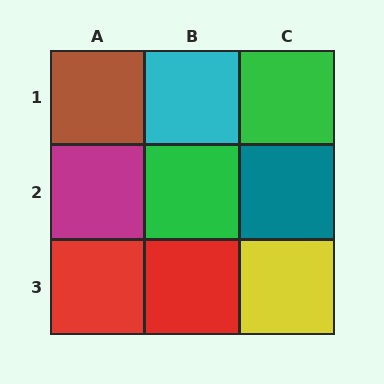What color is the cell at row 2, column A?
Magenta.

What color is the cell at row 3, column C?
Yellow.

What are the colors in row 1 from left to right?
Brown, cyan, green.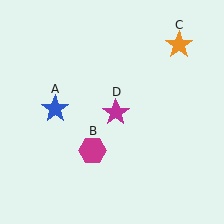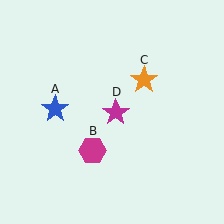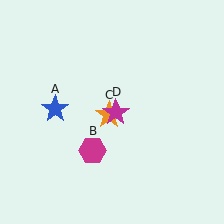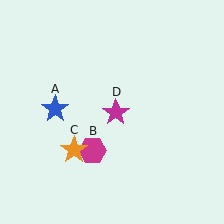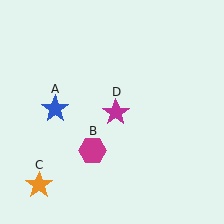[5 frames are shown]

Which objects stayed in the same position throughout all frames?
Blue star (object A) and magenta hexagon (object B) and magenta star (object D) remained stationary.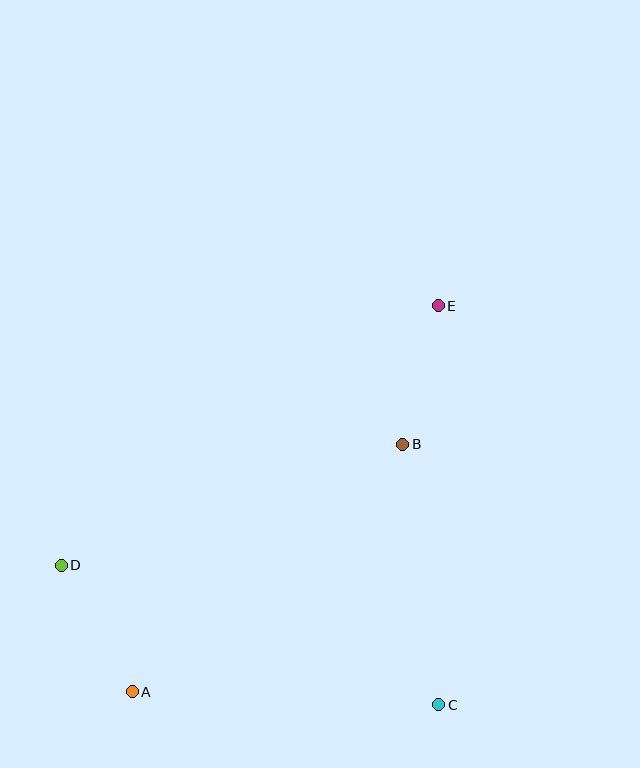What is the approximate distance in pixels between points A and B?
The distance between A and B is approximately 367 pixels.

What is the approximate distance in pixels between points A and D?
The distance between A and D is approximately 145 pixels.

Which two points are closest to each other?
Points B and E are closest to each other.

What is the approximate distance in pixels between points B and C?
The distance between B and C is approximately 263 pixels.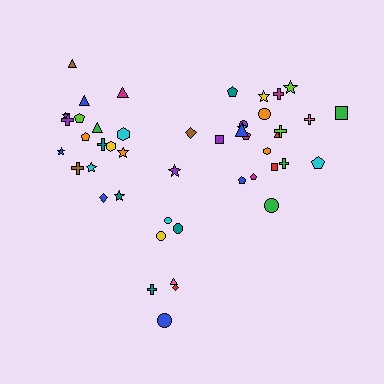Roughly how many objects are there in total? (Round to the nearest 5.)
Roughly 45 objects in total.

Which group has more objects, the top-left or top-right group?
The top-right group.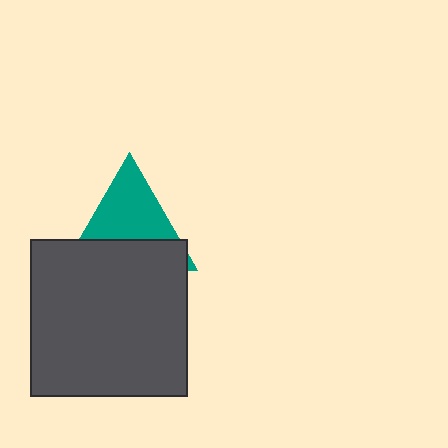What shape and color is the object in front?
The object in front is a dark gray square.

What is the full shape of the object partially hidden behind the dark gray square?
The partially hidden object is a teal triangle.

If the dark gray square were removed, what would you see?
You would see the complete teal triangle.